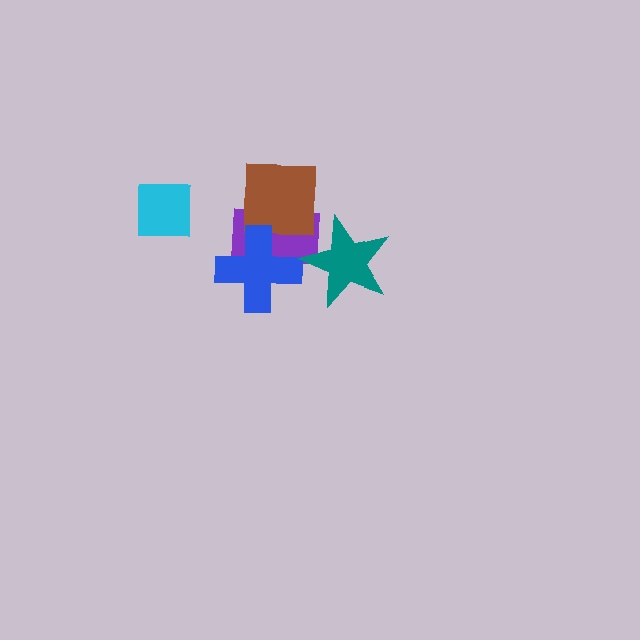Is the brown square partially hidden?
Yes, it is partially covered by another shape.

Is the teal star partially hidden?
No, no other shape covers it.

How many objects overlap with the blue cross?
2 objects overlap with the blue cross.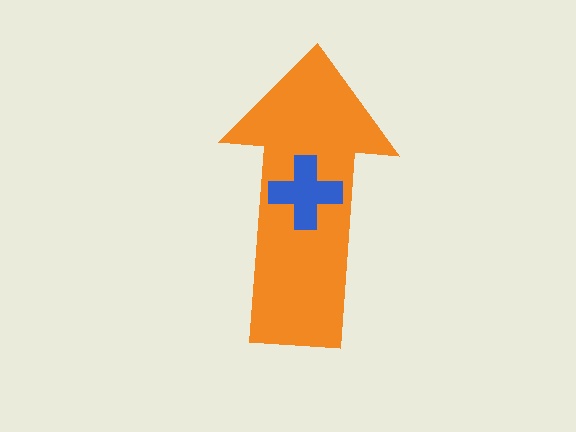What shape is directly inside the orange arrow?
The blue cross.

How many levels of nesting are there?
2.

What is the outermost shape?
The orange arrow.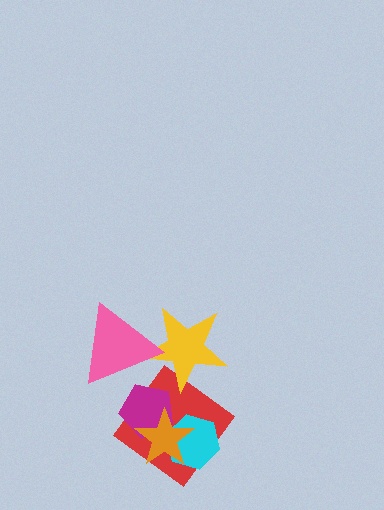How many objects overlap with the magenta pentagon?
2 objects overlap with the magenta pentagon.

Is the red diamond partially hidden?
Yes, it is partially covered by another shape.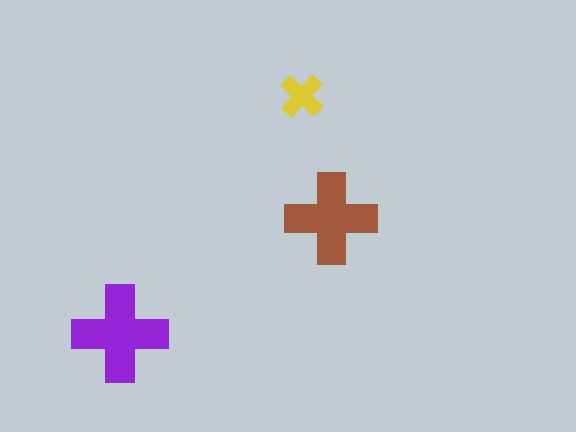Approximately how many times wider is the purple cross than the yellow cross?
About 2 times wider.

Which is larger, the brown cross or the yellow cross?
The brown one.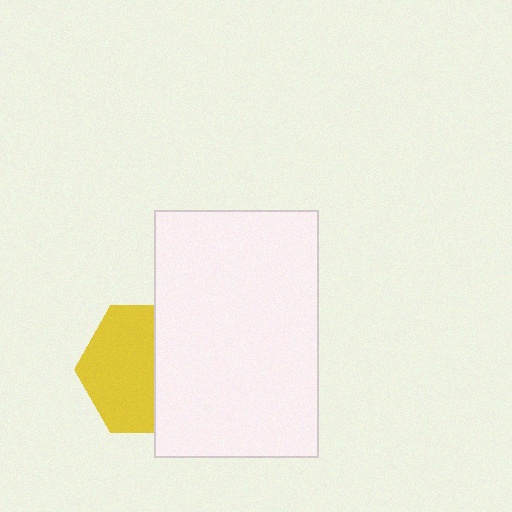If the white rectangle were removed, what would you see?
You would see the complete yellow hexagon.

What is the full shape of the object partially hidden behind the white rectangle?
The partially hidden object is a yellow hexagon.